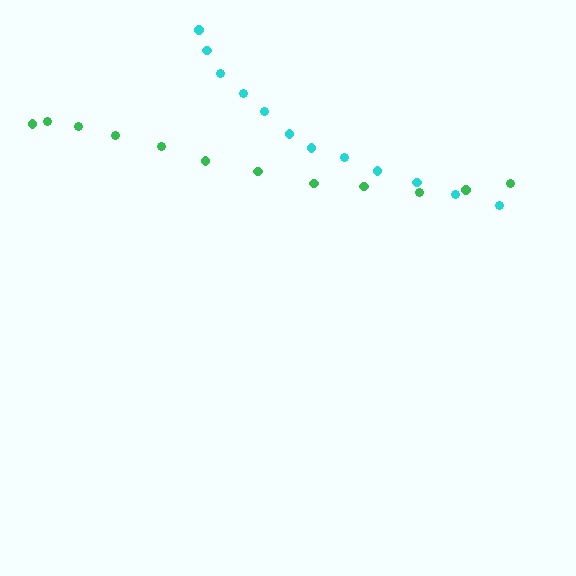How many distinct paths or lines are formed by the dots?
There are 2 distinct paths.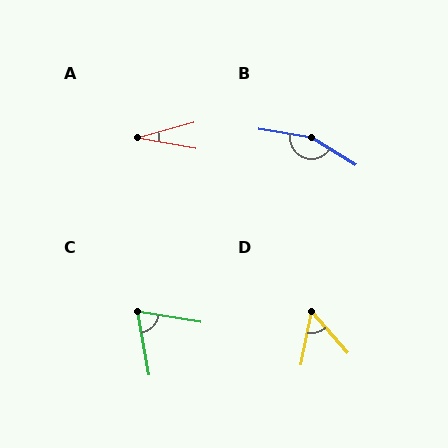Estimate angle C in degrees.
Approximately 70 degrees.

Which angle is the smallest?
A, at approximately 25 degrees.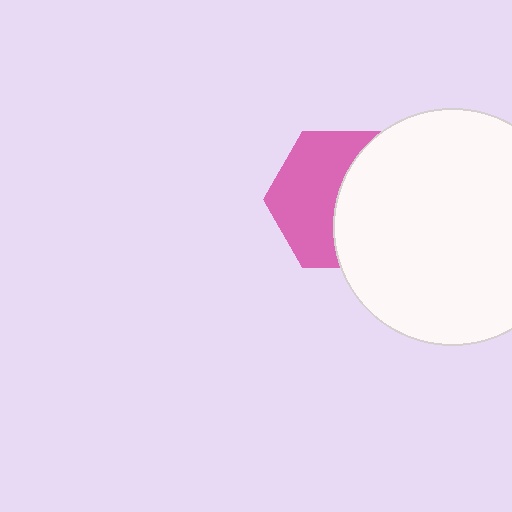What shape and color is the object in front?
The object in front is a white circle.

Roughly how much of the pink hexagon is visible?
About half of it is visible (roughly 52%).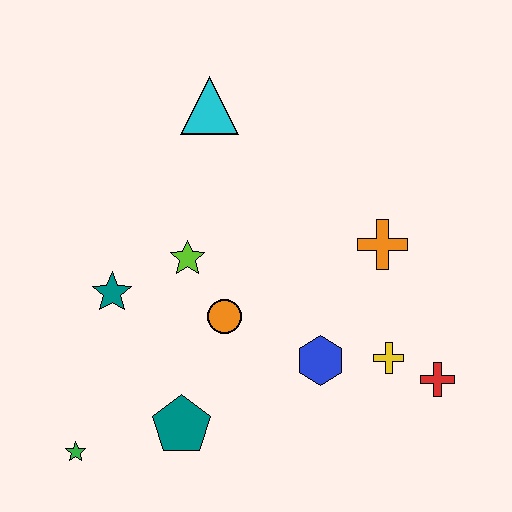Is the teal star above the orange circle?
Yes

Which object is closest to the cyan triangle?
The lime star is closest to the cyan triangle.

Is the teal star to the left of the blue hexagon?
Yes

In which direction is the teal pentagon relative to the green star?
The teal pentagon is to the right of the green star.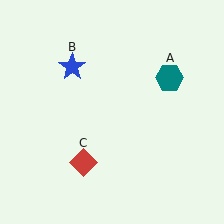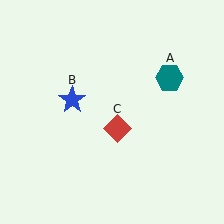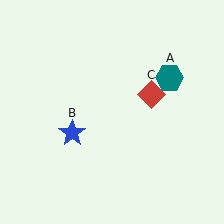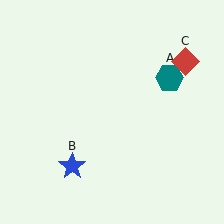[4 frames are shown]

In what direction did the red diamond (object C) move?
The red diamond (object C) moved up and to the right.